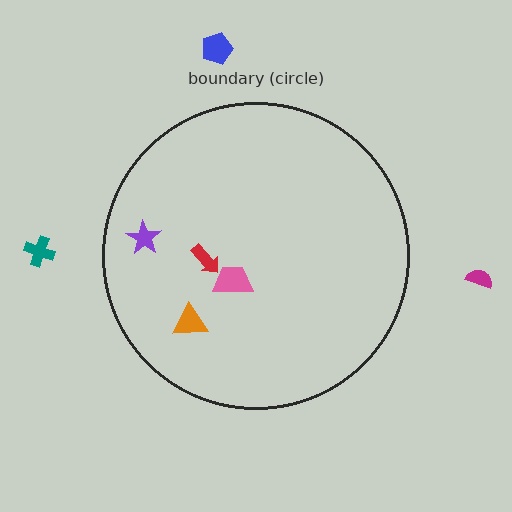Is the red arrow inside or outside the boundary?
Inside.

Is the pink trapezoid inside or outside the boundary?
Inside.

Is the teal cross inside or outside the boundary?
Outside.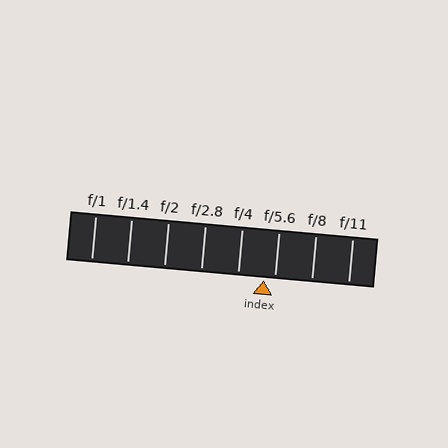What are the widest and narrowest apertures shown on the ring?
The widest aperture shown is f/1 and the narrowest is f/11.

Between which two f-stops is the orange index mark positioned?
The index mark is between f/4 and f/5.6.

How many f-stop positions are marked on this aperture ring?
There are 8 f-stop positions marked.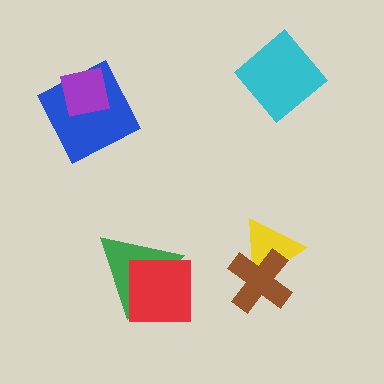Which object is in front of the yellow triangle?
The brown cross is in front of the yellow triangle.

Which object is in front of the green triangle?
The red square is in front of the green triangle.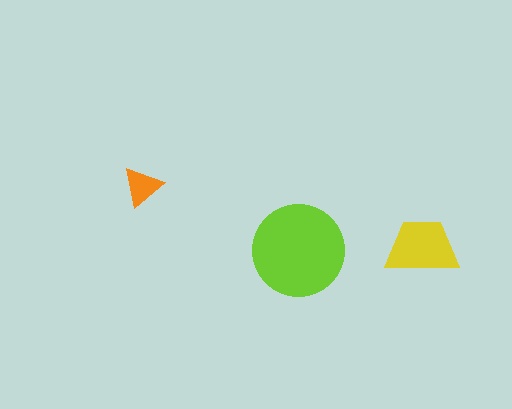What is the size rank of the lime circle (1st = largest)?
1st.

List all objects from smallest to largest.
The orange triangle, the yellow trapezoid, the lime circle.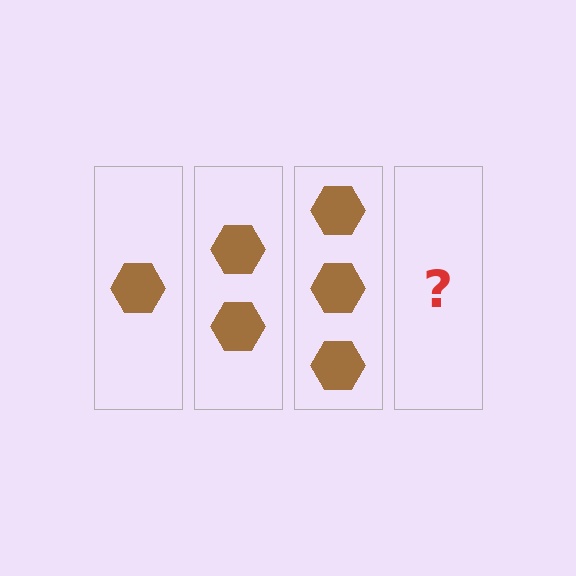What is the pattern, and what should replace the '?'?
The pattern is that each step adds one more hexagon. The '?' should be 4 hexagons.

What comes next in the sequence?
The next element should be 4 hexagons.